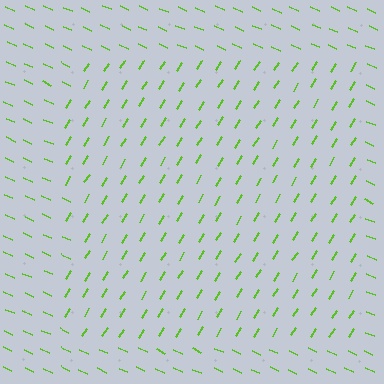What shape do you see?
I see a rectangle.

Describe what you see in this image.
The image is filled with small lime line segments. A rectangle region in the image has lines oriented differently from the surrounding lines, creating a visible texture boundary.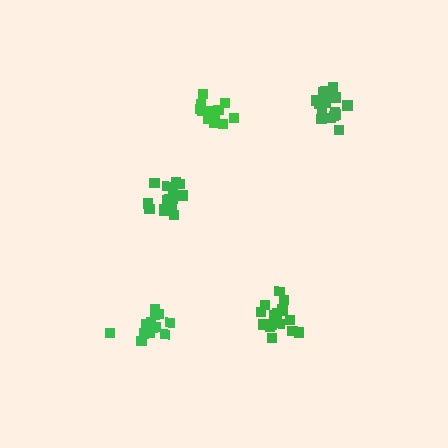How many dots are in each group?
Group 1: 16 dots, Group 2: 20 dots, Group 3: 14 dots, Group 4: 14 dots, Group 5: 15 dots (79 total).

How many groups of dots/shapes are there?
There are 5 groups.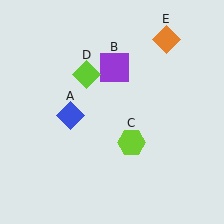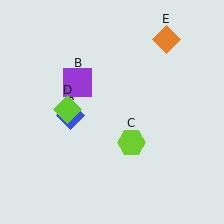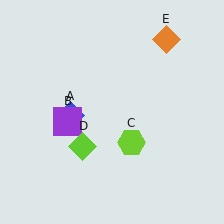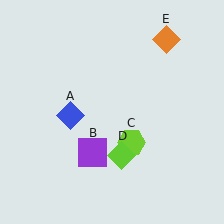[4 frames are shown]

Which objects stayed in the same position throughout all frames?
Blue diamond (object A) and lime hexagon (object C) and orange diamond (object E) remained stationary.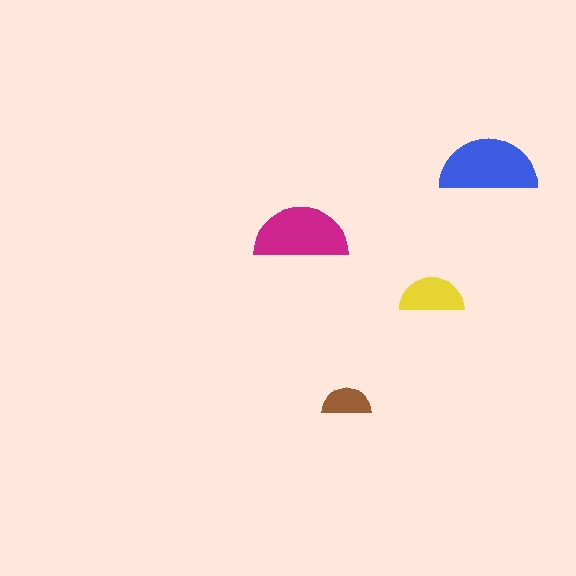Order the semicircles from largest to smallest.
the blue one, the magenta one, the yellow one, the brown one.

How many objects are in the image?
There are 4 objects in the image.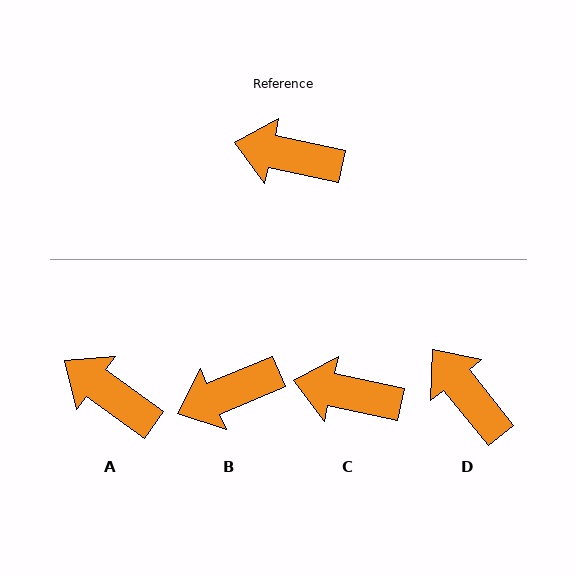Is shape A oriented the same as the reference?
No, it is off by about 23 degrees.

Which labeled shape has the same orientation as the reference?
C.